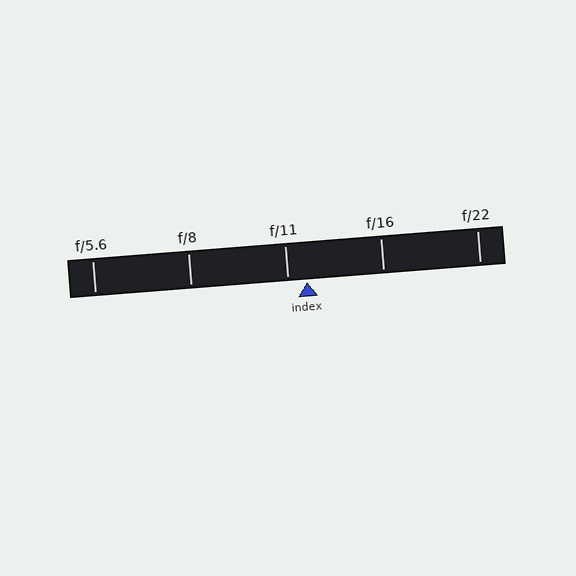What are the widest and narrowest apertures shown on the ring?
The widest aperture shown is f/5.6 and the narrowest is f/22.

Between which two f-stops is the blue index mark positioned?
The index mark is between f/11 and f/16.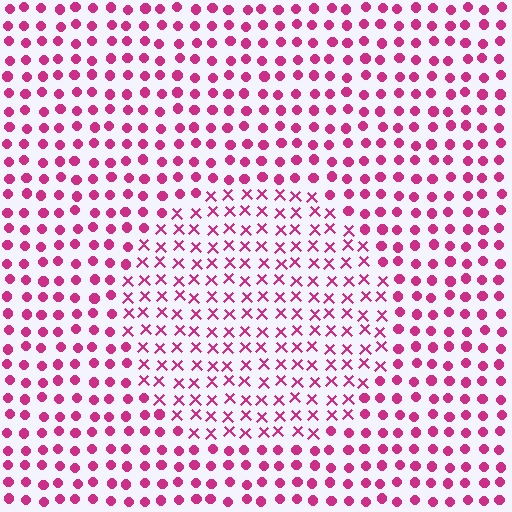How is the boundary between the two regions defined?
The boundary is defined by a change in element shape: X marks inside vs. circles outside. All elements share the same color and spacing.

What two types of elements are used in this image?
The image uses X marks inside the circle region and circles outside it.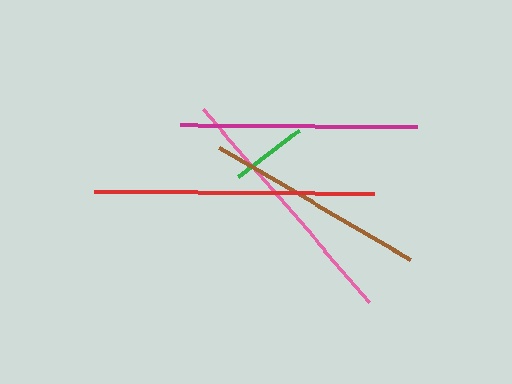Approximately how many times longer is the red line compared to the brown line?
The red line is approximately 1.3 times the length of the brown line.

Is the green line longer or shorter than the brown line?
The brown line is longer than the green line.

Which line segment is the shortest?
The green line is the shortest at approximately 76 pixels.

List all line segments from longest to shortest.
From longest to shortest: red, pink, magenta, brown, green.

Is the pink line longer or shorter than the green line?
The pink line is longer than the green line.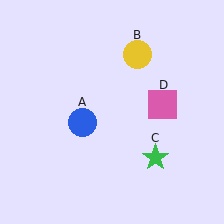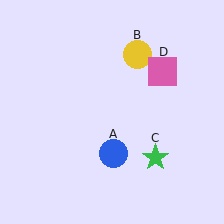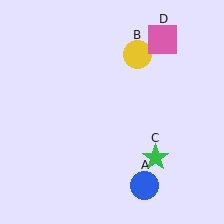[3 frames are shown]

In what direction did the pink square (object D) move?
The pink square (object D) moved up.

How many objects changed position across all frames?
2 objects changed position: blue circle (object A), pink square (object D).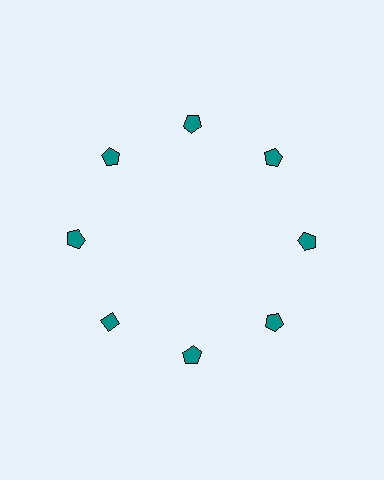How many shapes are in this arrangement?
There are 8 shapes arranged in a ring pattern.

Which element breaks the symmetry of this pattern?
The teal diamond at roughly the 8 o'clock position breaks the symmetry. All other shapes are teal pentagons.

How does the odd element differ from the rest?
It has a different shape: diamond instead of pentagon.